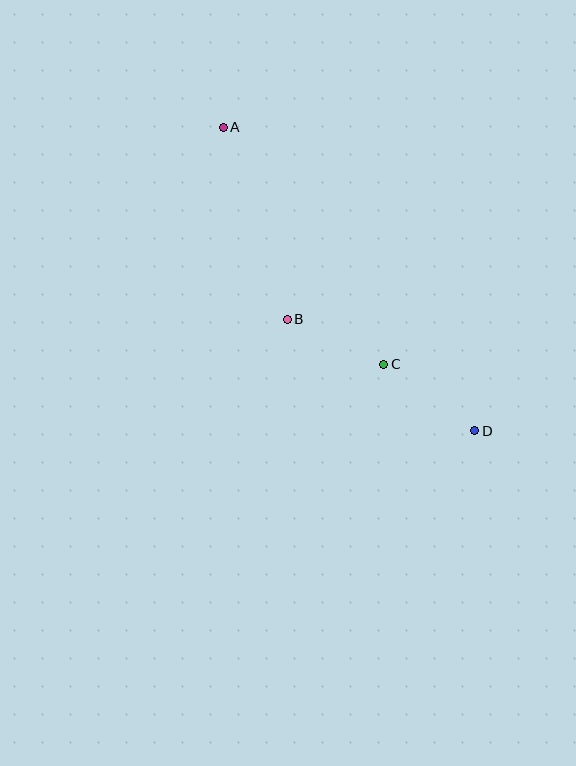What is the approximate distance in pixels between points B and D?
The distance between B and D is approximately 218 pixels.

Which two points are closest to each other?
Points B and C are closest to each other.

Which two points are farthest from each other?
Points A and D are farthest from each other.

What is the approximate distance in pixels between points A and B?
The distance between A and B is approximately 203 pixels.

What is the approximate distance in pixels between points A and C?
The distance between A and C is approximately 286 pixels.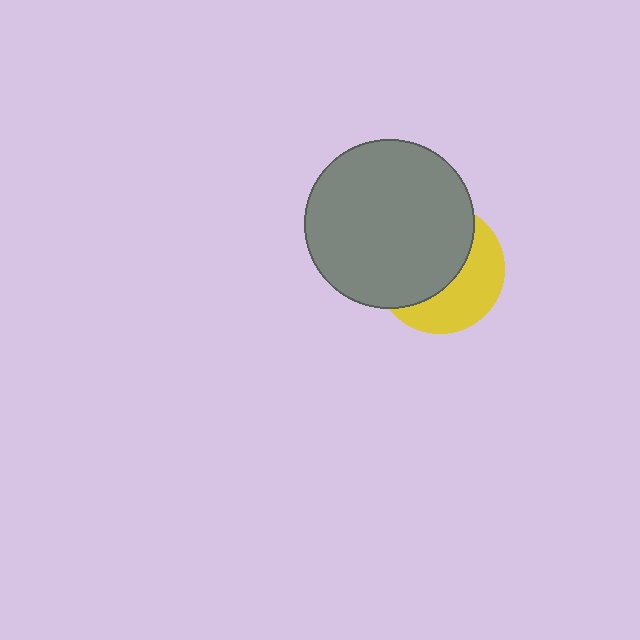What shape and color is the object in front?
The object in front is a gray circle.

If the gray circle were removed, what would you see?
You would see the complete yellow circle.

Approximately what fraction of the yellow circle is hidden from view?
Roughly 58% of the yellow circle is hidden behind the gray circle.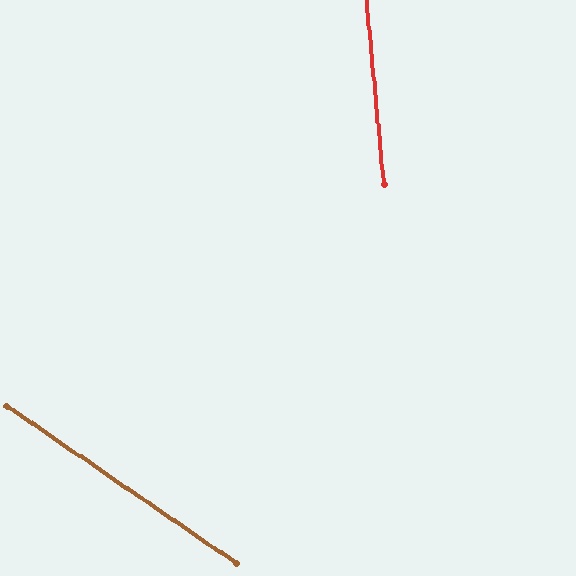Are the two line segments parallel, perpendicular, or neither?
Neither parallel nor perpendicular — they differ by about 50°.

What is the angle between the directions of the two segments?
Approximately 50 degrees.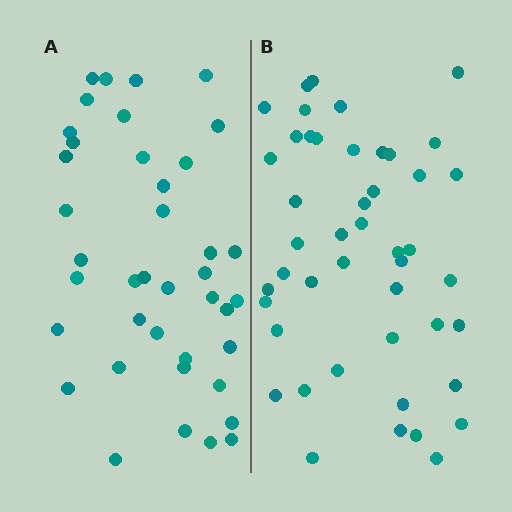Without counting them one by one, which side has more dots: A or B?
Region B (the right region) has more dots.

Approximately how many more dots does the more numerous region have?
Region B has about 6 more dots than region A.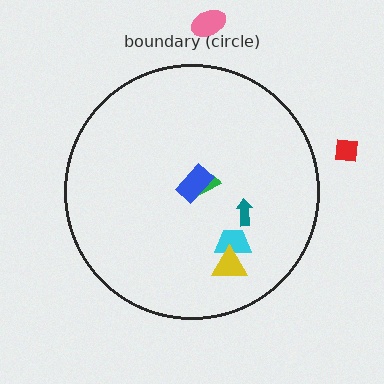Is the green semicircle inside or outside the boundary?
Inside.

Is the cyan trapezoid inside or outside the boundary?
Inside.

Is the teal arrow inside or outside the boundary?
Inside.